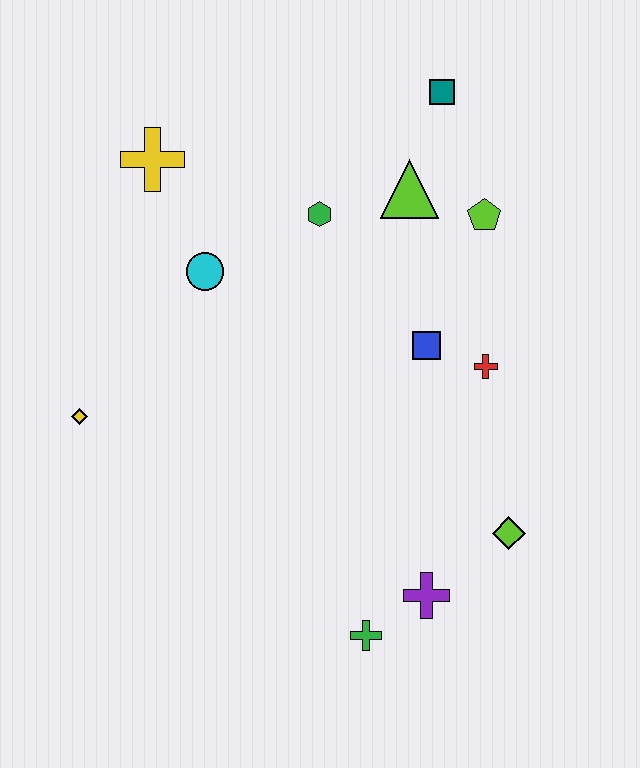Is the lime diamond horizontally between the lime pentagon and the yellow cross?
No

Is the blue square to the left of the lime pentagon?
Yes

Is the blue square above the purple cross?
Yes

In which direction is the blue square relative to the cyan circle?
The blue square is to the right of the cyan circle.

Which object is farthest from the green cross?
The teal square is farthest from the green cross.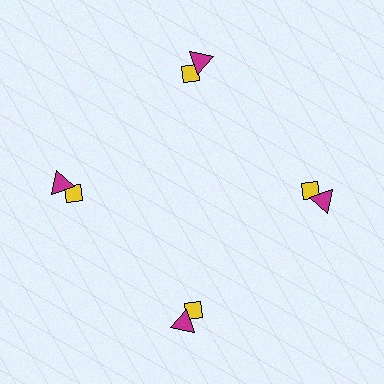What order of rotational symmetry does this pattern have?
This pattern has 4-fold rotational symmetry.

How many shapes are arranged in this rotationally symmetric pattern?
There are 8 shapes, arranged in 4 groups of 2.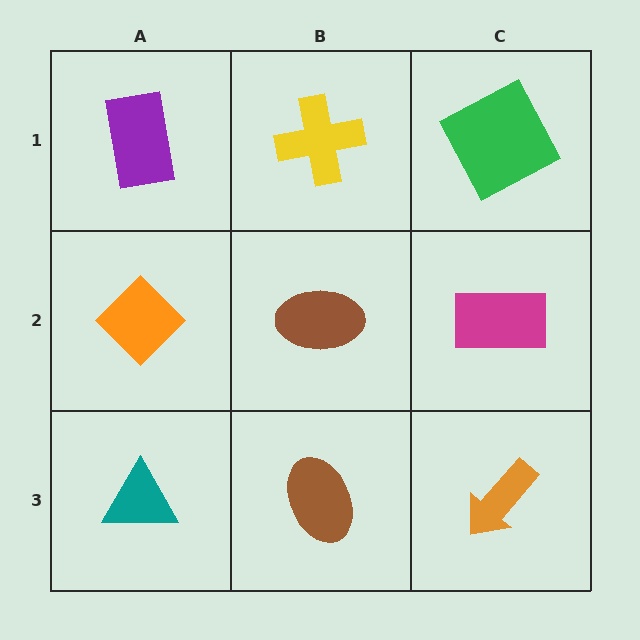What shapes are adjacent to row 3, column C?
A magenta rectangle (row 2, column C), a brown ellipse (row 3, column B).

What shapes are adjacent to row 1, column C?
A magenta rectangle (row 2, column C), a yellow cross (row 1, column B).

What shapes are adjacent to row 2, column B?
A yellow cross (row 1, column B), a brown ellipse (row 3, column B), an orange diamond (row 2, column A), a magenta rectangle (row 2, column C).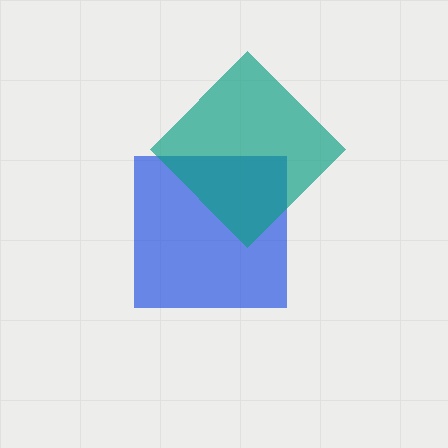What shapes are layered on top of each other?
The layered shapes are: a blue square, a teal diamond.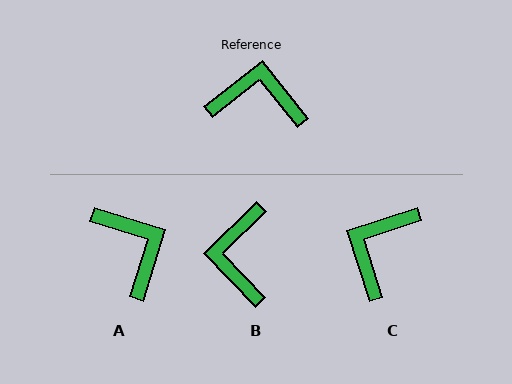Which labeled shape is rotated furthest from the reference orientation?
B, about 96 degrees away.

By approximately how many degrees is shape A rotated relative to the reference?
Approximately 56 degrees clockwise.